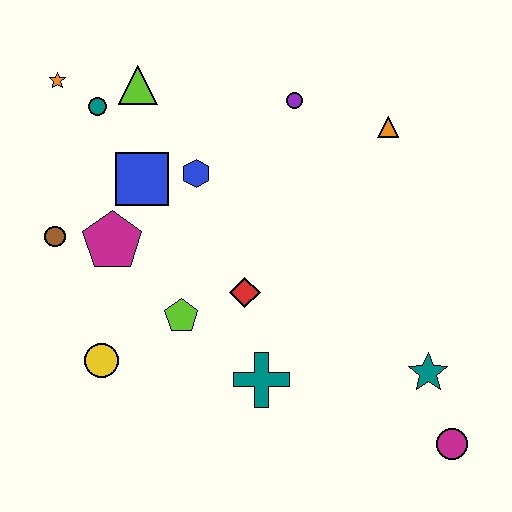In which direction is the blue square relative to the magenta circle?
The blue square is to the left of the magenta circle.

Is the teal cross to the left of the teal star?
Yes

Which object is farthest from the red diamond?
The orange star is farthest from the red diamond.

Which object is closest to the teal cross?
The red diamond is closest to the teal cross.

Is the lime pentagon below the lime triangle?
Yes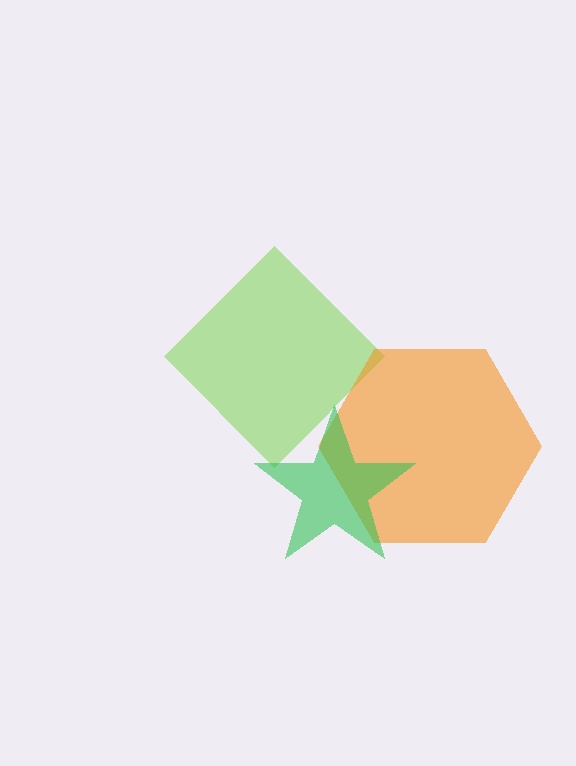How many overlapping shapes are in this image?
There are 3 overlapping shapes in the image.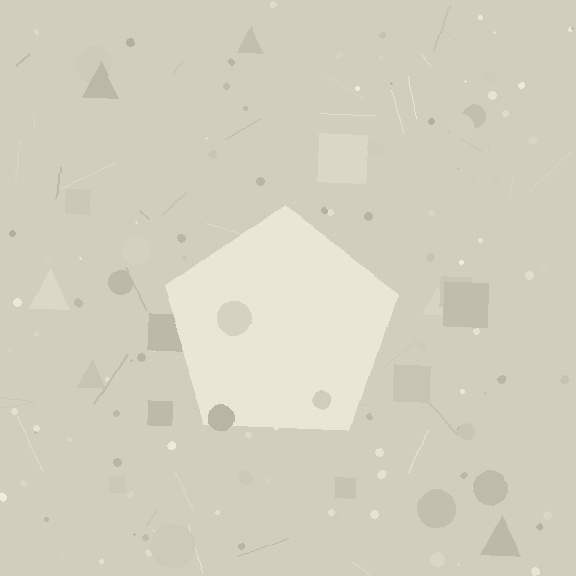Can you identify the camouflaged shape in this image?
The camouflaged shape is a pentagon.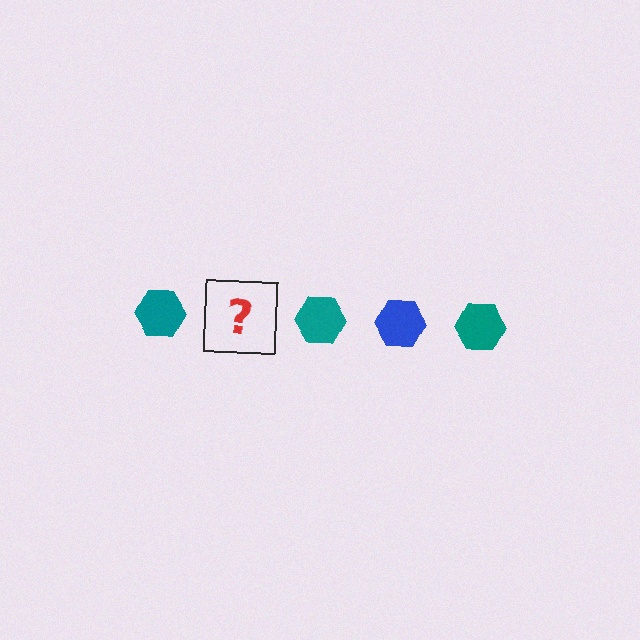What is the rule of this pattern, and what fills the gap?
The rule is that the pattern cycles through teal, blue hexagons. The gap should be filled with a blue hexagon.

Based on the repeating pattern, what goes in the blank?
The blank should be a blue hexagon.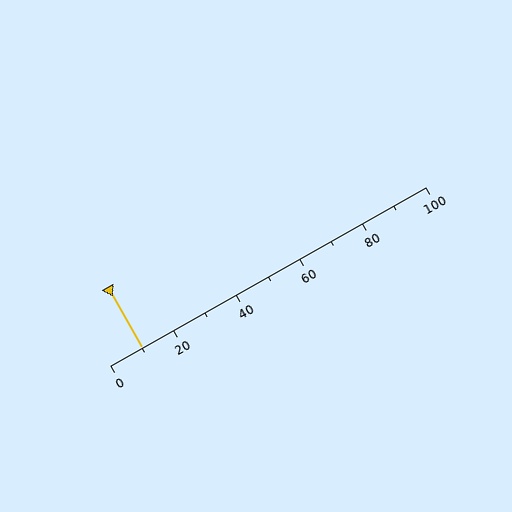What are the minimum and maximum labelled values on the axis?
The axis runs from 0 to 100.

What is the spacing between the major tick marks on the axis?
The major ticks are spaced 20 apart.